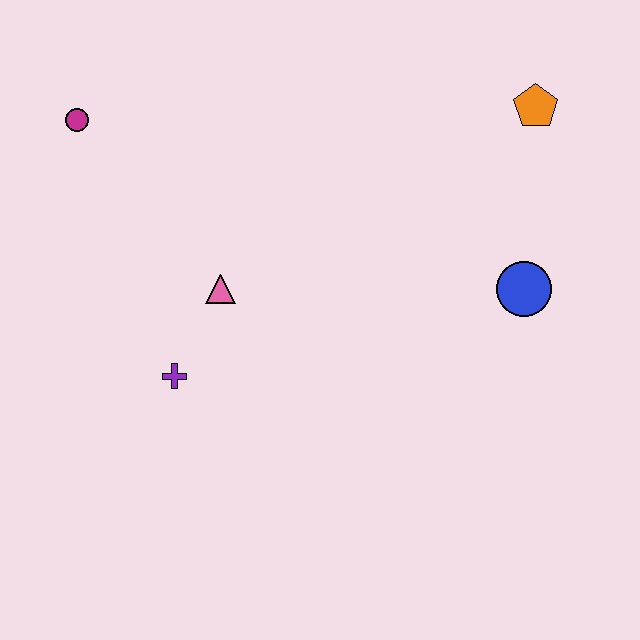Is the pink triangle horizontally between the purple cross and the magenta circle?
No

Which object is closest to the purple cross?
The pink triangle is closest to the purple cross.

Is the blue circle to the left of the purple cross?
No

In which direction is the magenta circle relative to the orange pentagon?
The magenta circle is to the left of the orange pentagon.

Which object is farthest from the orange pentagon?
The magenta circle is farthest from the orange pentagon.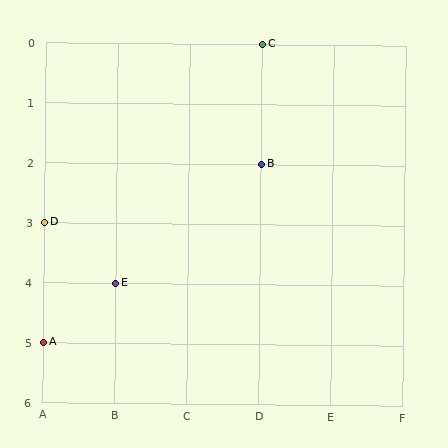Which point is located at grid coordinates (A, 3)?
Point D is at (A, 3).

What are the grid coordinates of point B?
Point B is at grid coordinates (D, 2).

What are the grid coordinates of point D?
Point D is at grid coordinates (A, 3).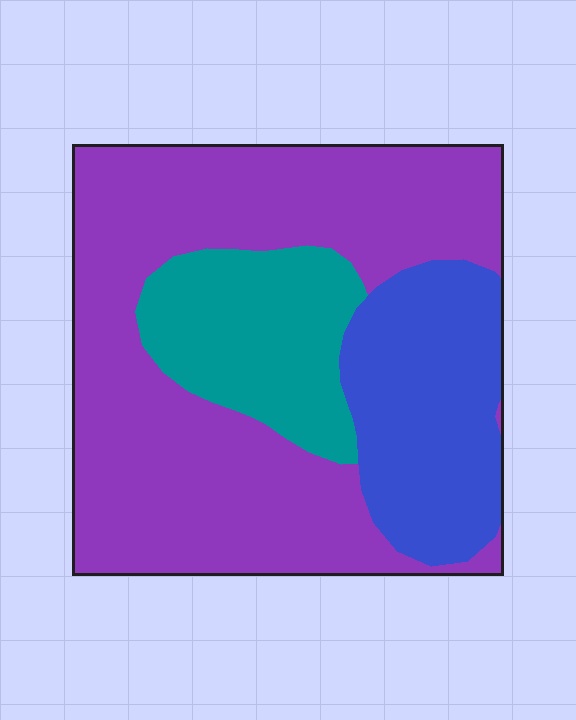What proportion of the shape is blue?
Blue takes up about one fifth (1/5) of the shape.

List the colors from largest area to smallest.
From largest to smallest: purple, blue, teal.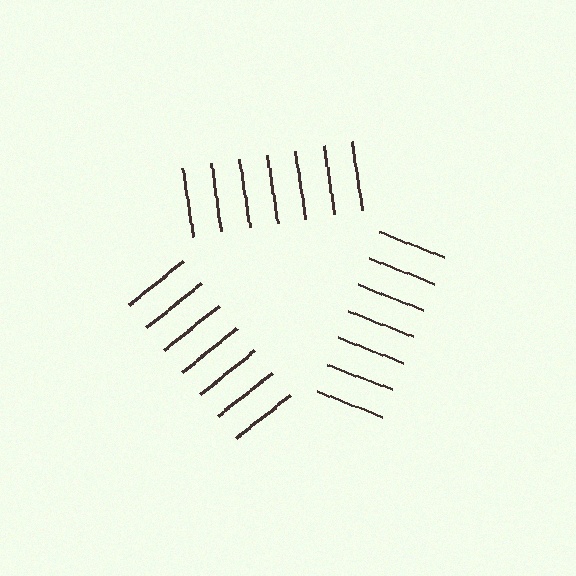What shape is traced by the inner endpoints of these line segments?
An illusory triangle — the line segments terminate on its edges but no continuous stroke is drawn.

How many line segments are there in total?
21 — 7 along each of the 3 edges.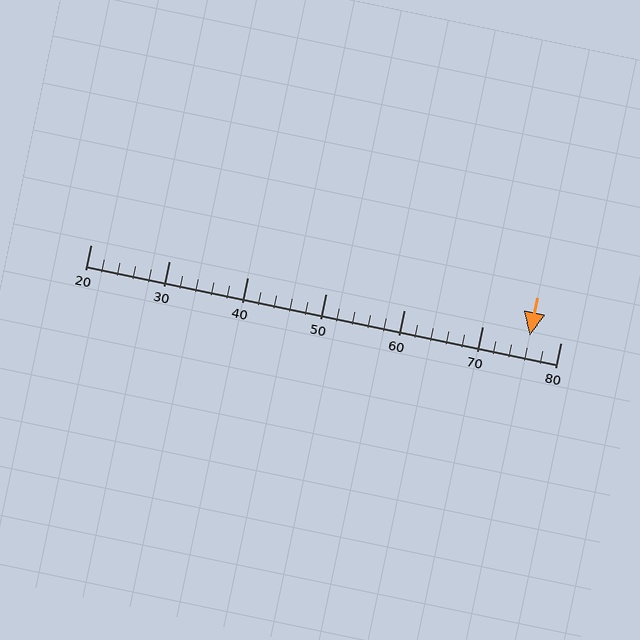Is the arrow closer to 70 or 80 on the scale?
The arrow is closer to 80.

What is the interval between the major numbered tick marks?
The major tick marks are spaced 10 units apart.